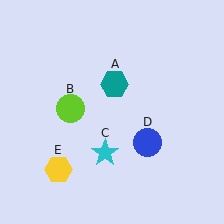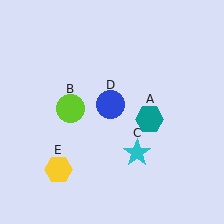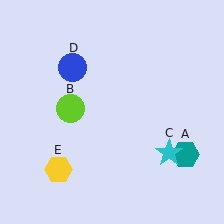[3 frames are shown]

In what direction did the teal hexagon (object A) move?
The teal hexagon (object A) moved down and to the right.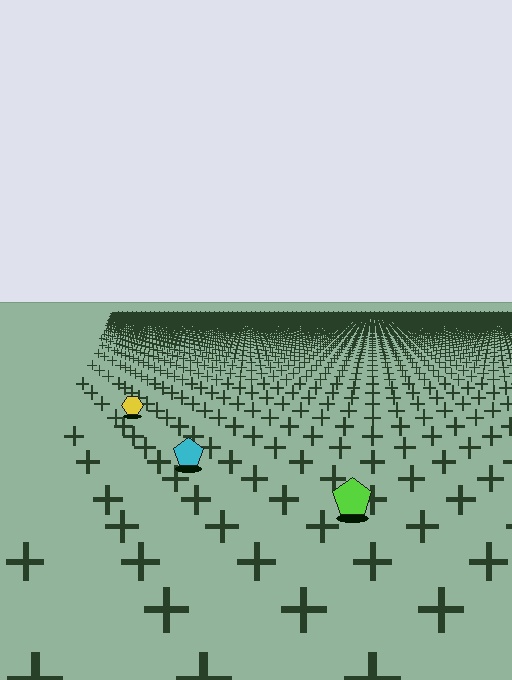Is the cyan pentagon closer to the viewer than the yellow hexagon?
Yes. The cyan pentagon is closer — you can tell from the texture gradient: the ground texture is coarser near it.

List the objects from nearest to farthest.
From nearest to farthest: the lime pentagon, the cyan pentagon, the yellow hexagon.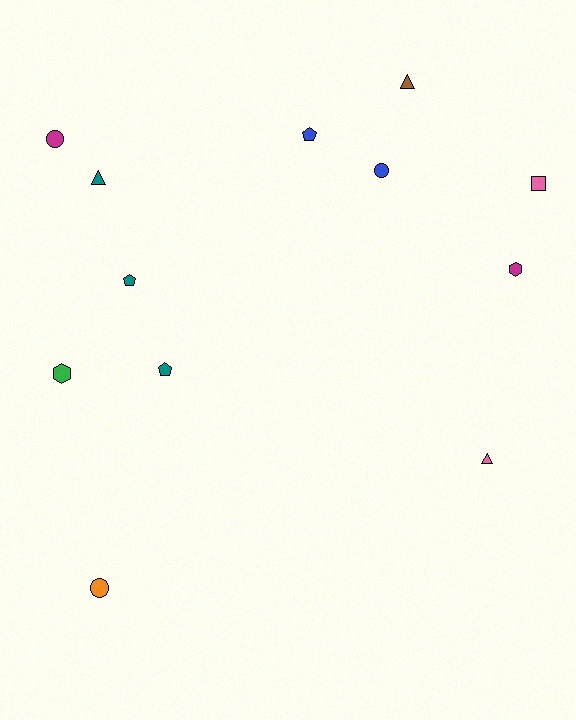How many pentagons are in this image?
There are 3 pentagons.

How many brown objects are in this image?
There is 1 brown object.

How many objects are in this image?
There are 12 objects.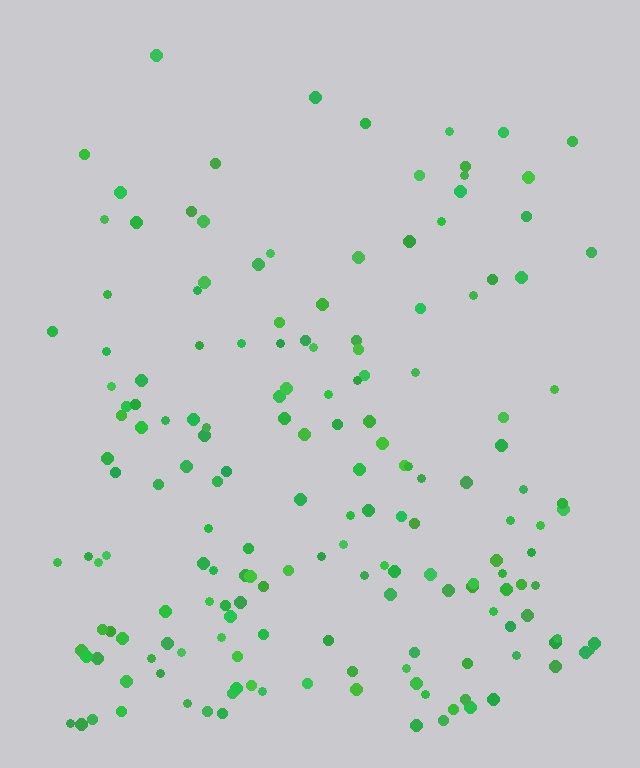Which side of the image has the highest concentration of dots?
The bottom.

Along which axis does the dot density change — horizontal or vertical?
Vertical.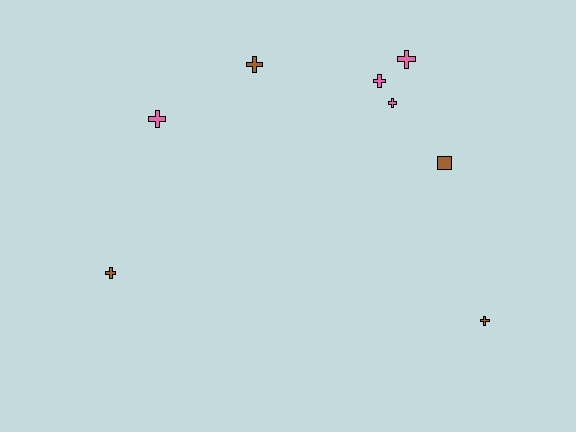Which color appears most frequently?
Pink, with 4 objects.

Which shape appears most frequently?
Cross, with 7 objects.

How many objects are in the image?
There are 8 objects.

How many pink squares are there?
There are no pink squares.